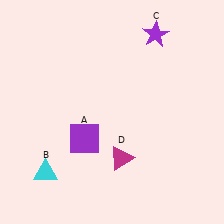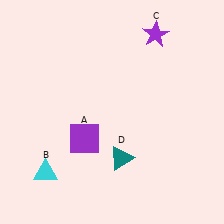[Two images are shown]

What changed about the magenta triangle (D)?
In Image 1, D is magenta. In Image 2, it changed to teal.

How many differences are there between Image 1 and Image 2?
There is 1 difference between the two images.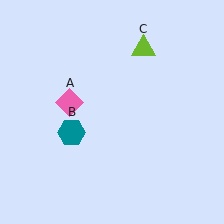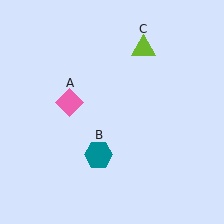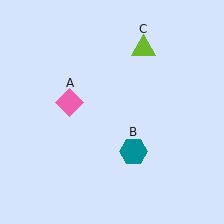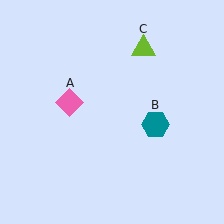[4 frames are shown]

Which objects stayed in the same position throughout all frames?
Pink diamond (object A) and lime triangle (object C) remained stationary.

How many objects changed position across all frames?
1 object changed position: teal hexagon (object B).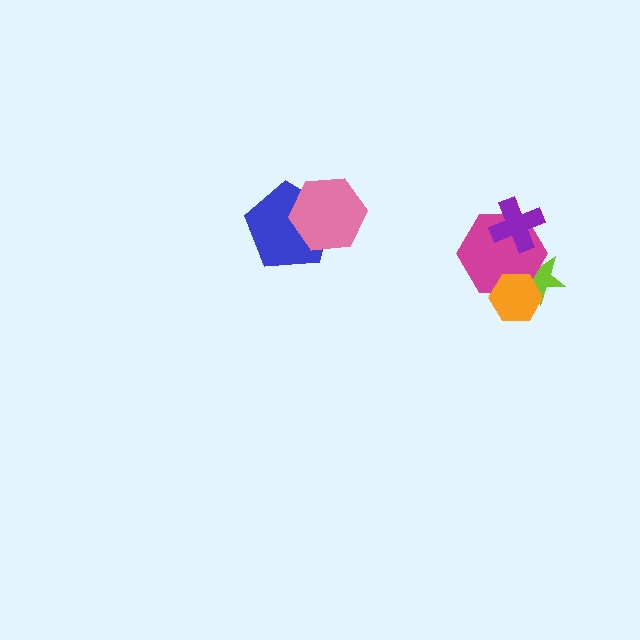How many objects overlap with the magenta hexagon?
3 objects overlap with the magenta hexagon.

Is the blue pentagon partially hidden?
Yes, it is partially covered by another shape.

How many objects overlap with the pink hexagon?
1 object overlaps with the pink hexagon.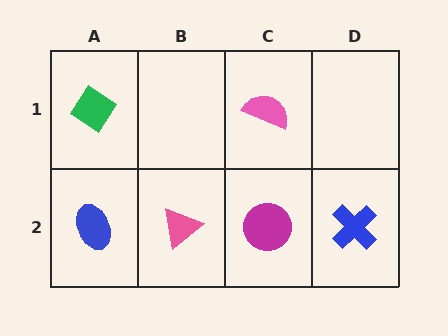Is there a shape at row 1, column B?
No, that cell is empty.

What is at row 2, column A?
A blue ellipse.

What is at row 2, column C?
A magenta circle.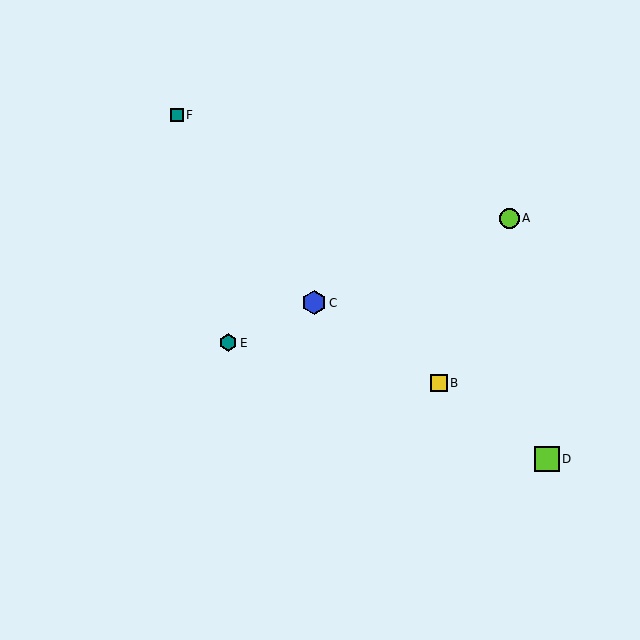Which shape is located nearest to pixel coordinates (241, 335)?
The teal hexagon (labeled E) at (228, 343) is nearest to that location.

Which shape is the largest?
The lime square (labeled D) is the largest.